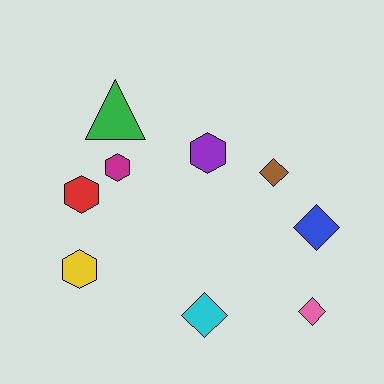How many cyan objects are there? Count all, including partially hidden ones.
There is 1 cyan object.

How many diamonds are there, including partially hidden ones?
There are 4 diamonds.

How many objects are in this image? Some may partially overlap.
There are 9 objects.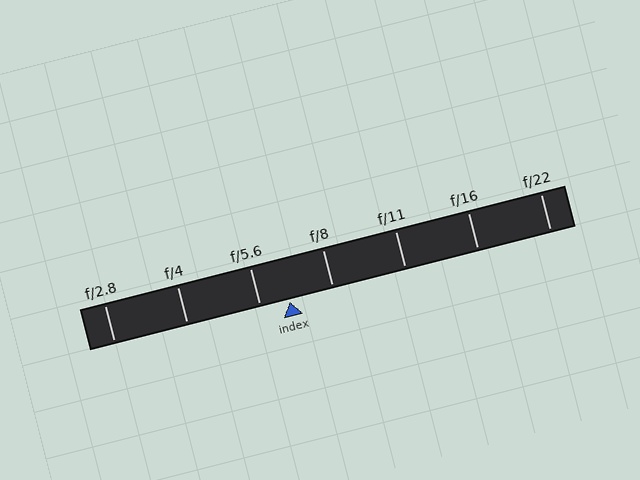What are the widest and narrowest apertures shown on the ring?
The widest aperture shown is f/2.8 and the narrowest is f/22.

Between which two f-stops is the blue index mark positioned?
The index mark is between f/5.6 and f/8.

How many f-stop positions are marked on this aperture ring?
There are 7 f-stop positions marked.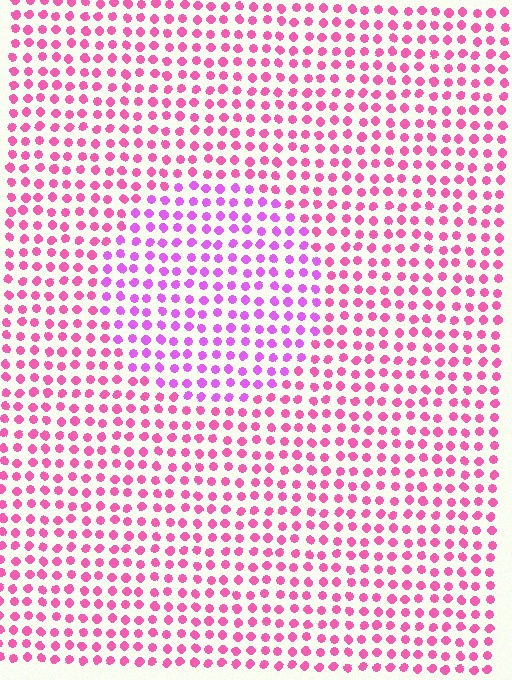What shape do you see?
I see a circle.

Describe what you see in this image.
The image is filled with small pink elements in a uniform arrangement. A circle-shaped region is visible where the elements are tinted to a slightly different hue, forming a subtle color boundary.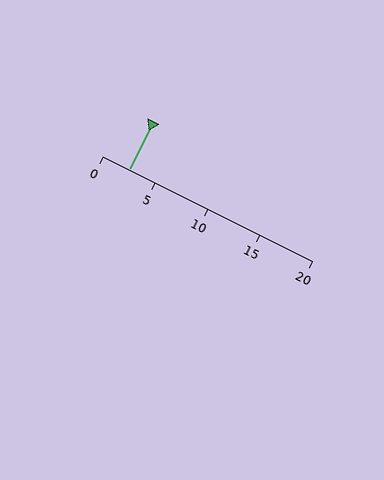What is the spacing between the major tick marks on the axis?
The major ticks are spaced 5 apart.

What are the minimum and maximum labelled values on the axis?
The axis runs from 0 to 20.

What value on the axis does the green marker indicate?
The marker indicates approximately 2.5.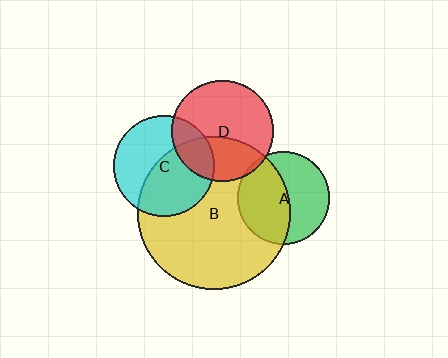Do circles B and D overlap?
Yes.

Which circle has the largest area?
Circle B (yellow).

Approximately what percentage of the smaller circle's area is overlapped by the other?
Approximately 35%.